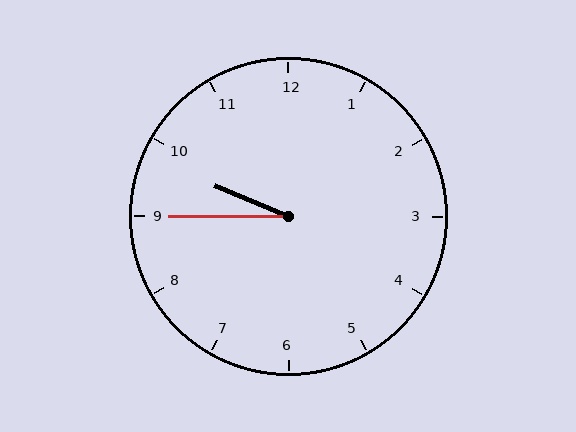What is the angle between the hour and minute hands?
Approximately 22 degrees.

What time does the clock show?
9:45.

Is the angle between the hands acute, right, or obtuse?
It is acute.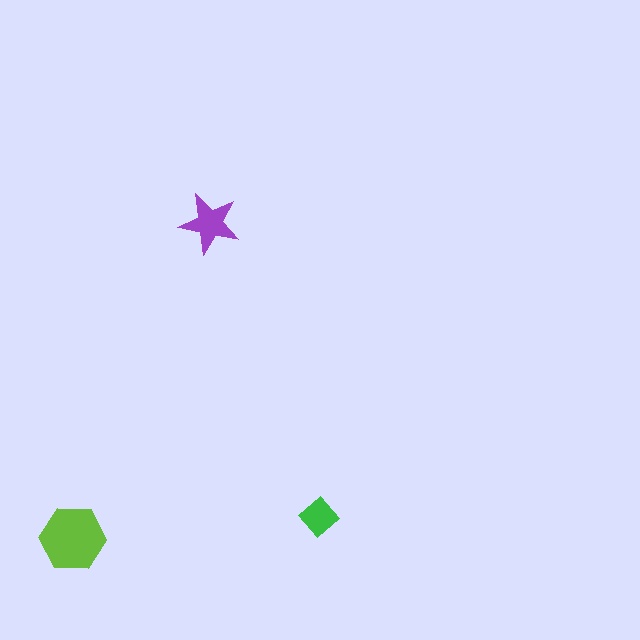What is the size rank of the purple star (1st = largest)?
2nd.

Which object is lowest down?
The lime hexagon is bottommost.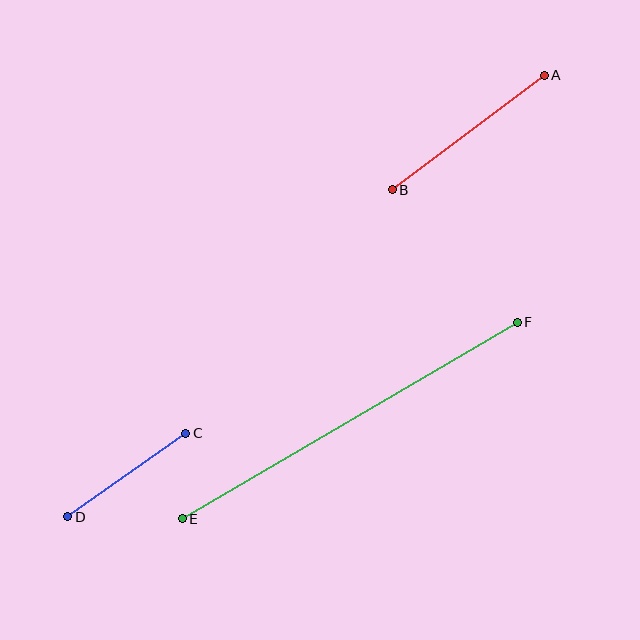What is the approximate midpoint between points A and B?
The midpoint is at approximately (468, 133) pixels.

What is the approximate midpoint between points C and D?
The midpoint is at approximately (127, 475) pixels.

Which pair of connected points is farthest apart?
Points E and F are farthest apart.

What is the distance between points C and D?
The distance is approximately 145 pixels.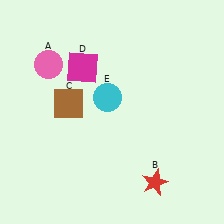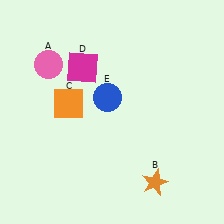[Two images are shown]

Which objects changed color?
B changed from red to orange. C changed from brown to orange. E changed from cyan to blue.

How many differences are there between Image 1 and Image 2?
There are 3 differences between the two images.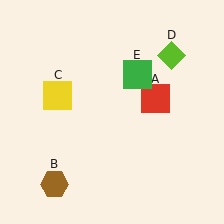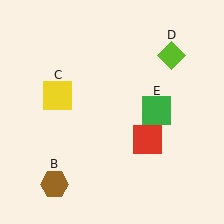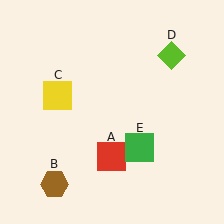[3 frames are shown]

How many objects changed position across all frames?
2 objects changed position: red square (object A), green square (object E).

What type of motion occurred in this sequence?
The red square (object A), green square (object E) rotated clockwise around the center of the scene.